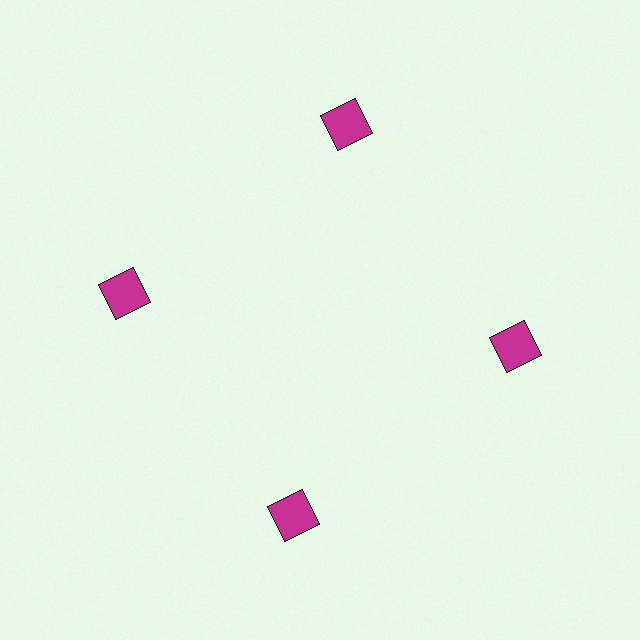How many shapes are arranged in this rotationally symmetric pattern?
There are 4 shapes, arranged in 4 groups of 1.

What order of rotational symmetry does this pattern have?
This pattern has 4-fold rotational symmetry.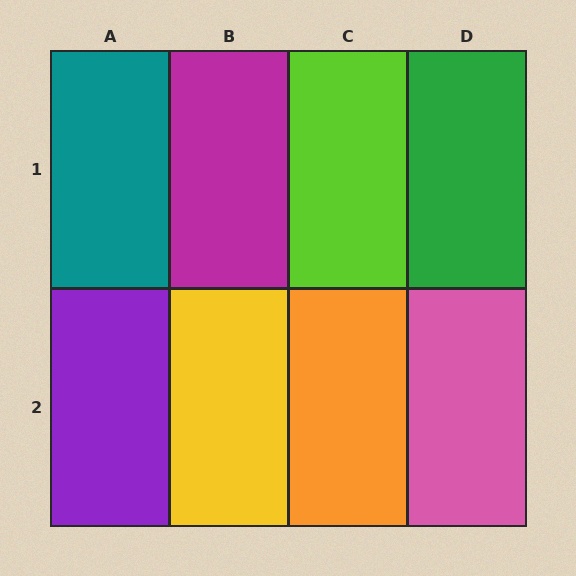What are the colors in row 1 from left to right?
Teal, magenta, lime, green.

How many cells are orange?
1 cell is orange.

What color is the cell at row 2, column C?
Orange.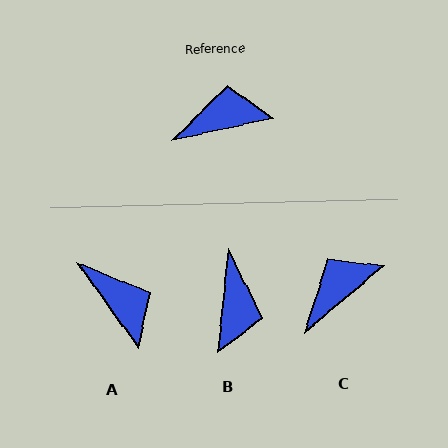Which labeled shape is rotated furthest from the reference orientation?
B, about 108 degrees away.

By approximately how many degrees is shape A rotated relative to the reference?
Approximately 67 degrees clockwise.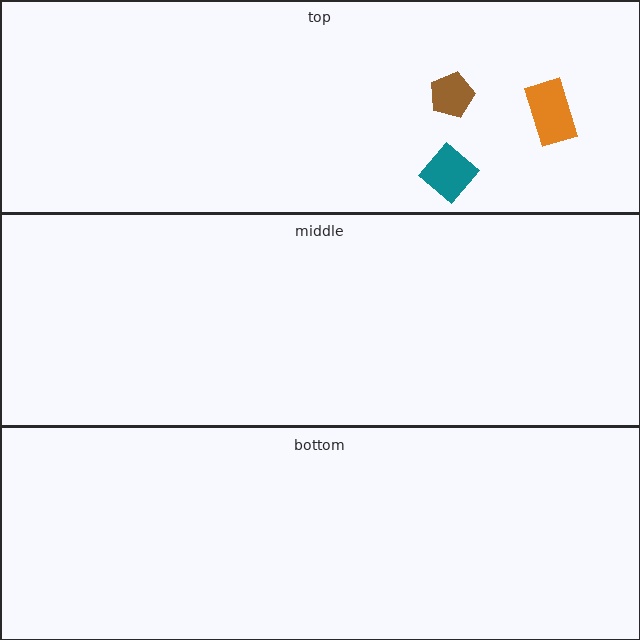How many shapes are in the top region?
3.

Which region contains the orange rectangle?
The top region.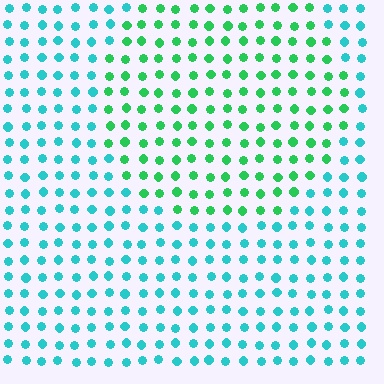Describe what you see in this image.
The image is filled with small cyan elements in a uniform arrangement. A circle-shaped region is visible where the elements are tinted to a slightly different hue, forming a subtle color boundary.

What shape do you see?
I see a circle.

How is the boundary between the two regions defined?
The boundary is defined purely by a slight shift in hue (about 43 degrees). Spacing, size, and orientation are identical on both sides.